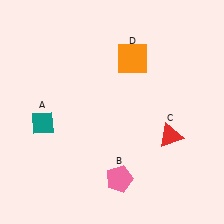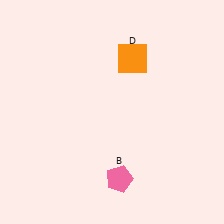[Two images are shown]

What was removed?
The teal diamond (A), the red triangle (C) were removed in Image 2.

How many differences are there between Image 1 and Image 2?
There are 2 differences between the two images.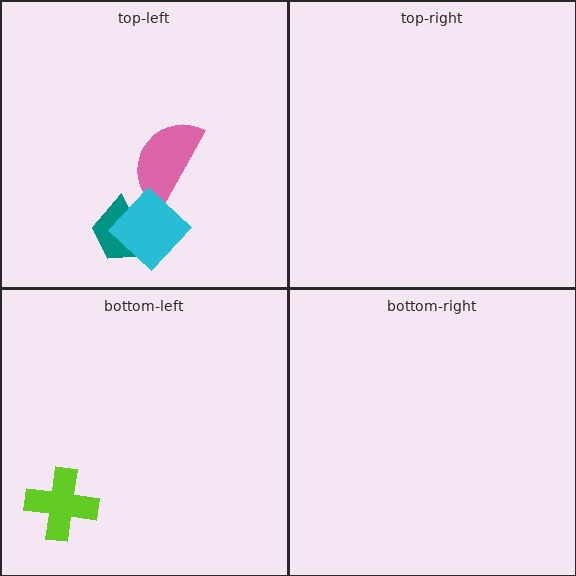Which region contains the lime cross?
The bottom-left region.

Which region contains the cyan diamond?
The top-left region.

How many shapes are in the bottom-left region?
1.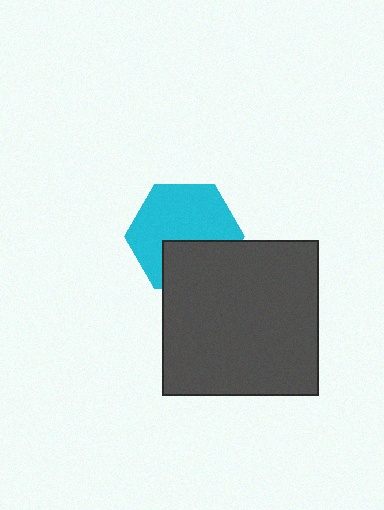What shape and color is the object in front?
The object in front is a dark gray square.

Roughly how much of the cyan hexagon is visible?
About half of it is visible (roughly 65%).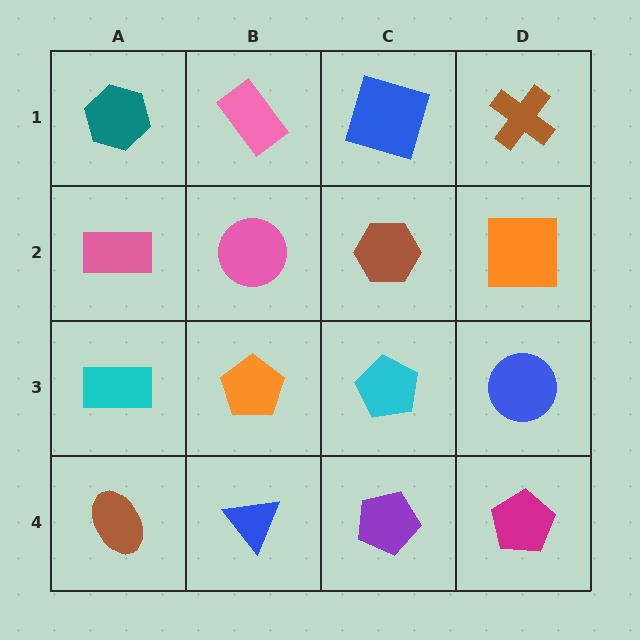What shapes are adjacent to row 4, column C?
A cyan pentagon (row 3, column C), a blue triangle (row 4, column B), a magenta pentagon (row 4, column D).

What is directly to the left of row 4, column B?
A brown ellipse.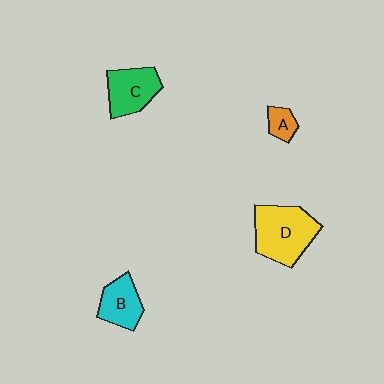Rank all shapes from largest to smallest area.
From largest to smallest: D (yellow), C (green), B (cyan), A (orange).